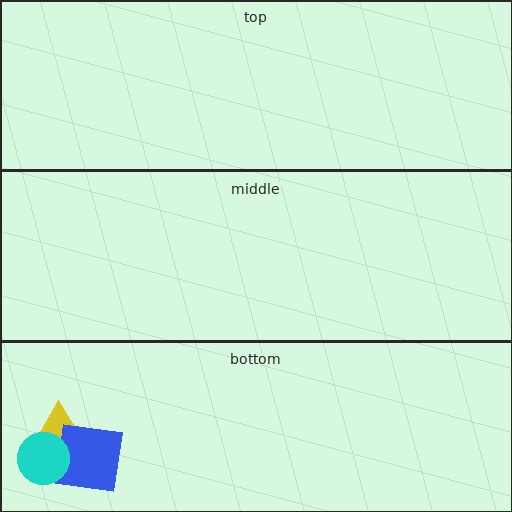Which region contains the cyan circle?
The bottom region.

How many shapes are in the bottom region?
3.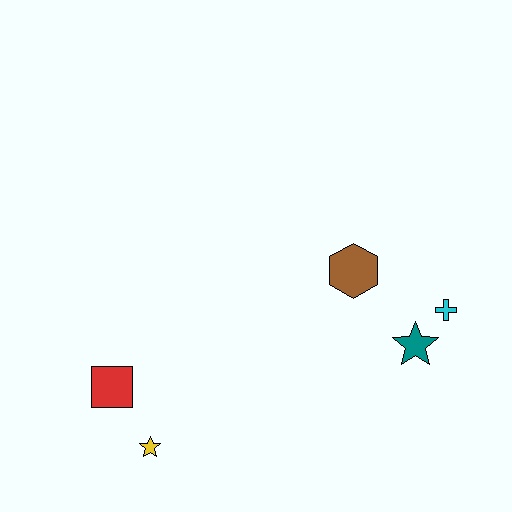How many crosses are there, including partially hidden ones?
There is 1 cross.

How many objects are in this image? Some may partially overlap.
There are 5 objects.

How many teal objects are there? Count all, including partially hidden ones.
There is 1 teal object.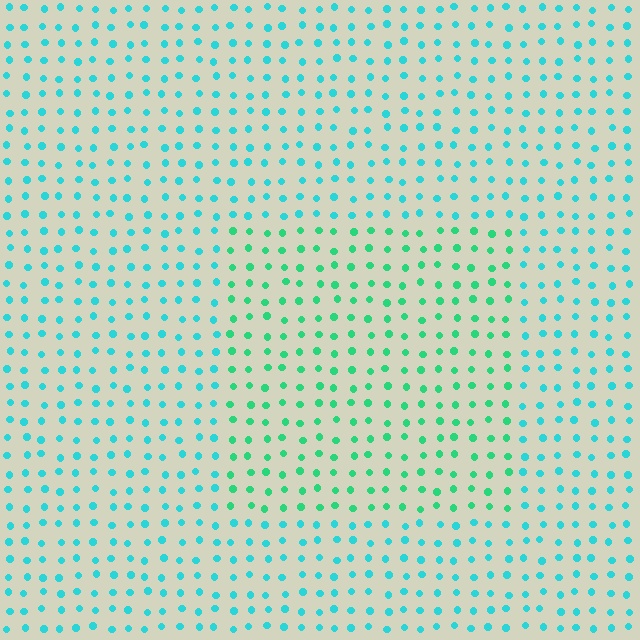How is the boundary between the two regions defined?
The boundary is defined purely by a slight shift in hue (about 32 degrees). Spacing, size, and orientation are identical on both sides.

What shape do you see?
I see a rectangle.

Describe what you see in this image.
The image is filled with small cyan elements in a uniform arrangement. A rectangle-shaped region is visible where the elements are tinted to a slightly different hue, forming a subtle color boundary.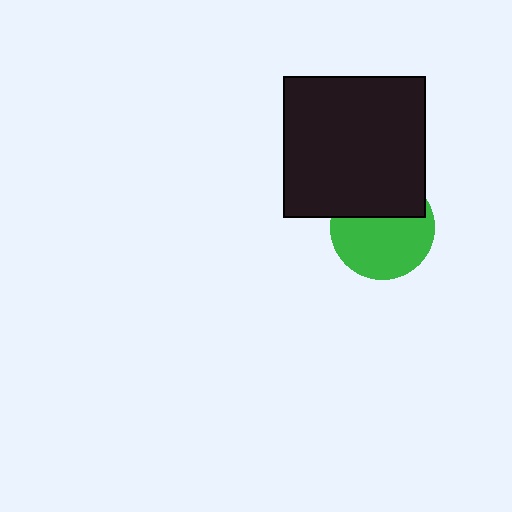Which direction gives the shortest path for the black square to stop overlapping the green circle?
Moving up gives the shortest separation.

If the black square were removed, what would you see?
You would see the complete green circle.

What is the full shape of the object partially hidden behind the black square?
The partially hidden object is a green circle.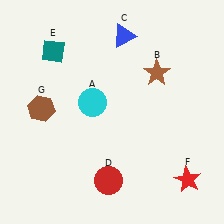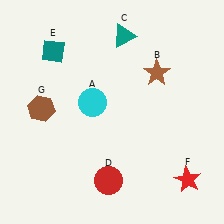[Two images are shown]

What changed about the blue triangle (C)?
In Image 1, C is blue. In Image 2, it changed to teal.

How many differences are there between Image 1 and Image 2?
There is 1 difference between the two images.